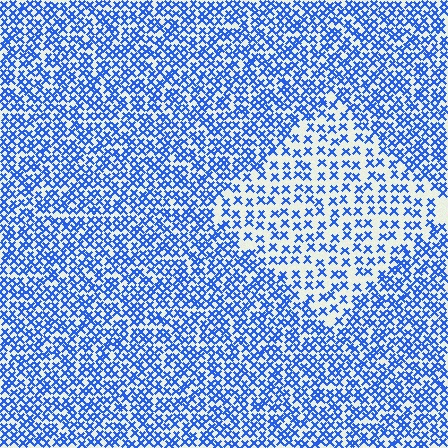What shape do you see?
I see a diamond.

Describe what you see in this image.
The image contains small blue elements arranged at two different densities. A diamond-shaped region is visible where the elements are less densely packed than the surrounding area.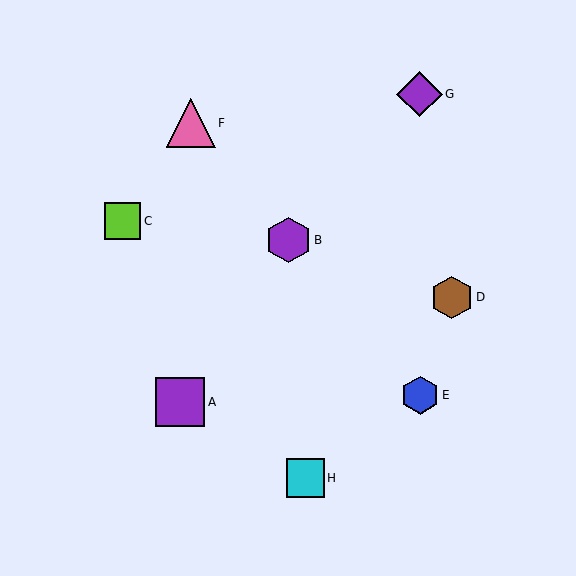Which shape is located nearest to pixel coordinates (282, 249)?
The purple hexagon (labeled B) at (288, 240) is nearest to that location.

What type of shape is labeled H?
Shape H is a cyan square.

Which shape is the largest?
The purple square (labeled A) is the largest.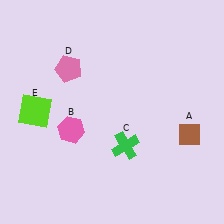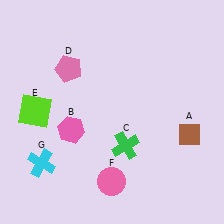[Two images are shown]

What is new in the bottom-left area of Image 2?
A pink circle (F) was added in the bottom-left area of Image 2.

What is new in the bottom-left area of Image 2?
A cyan cross (G) was added in the bottom-left area of Image 2.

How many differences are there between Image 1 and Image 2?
There are 2 differences between the two images.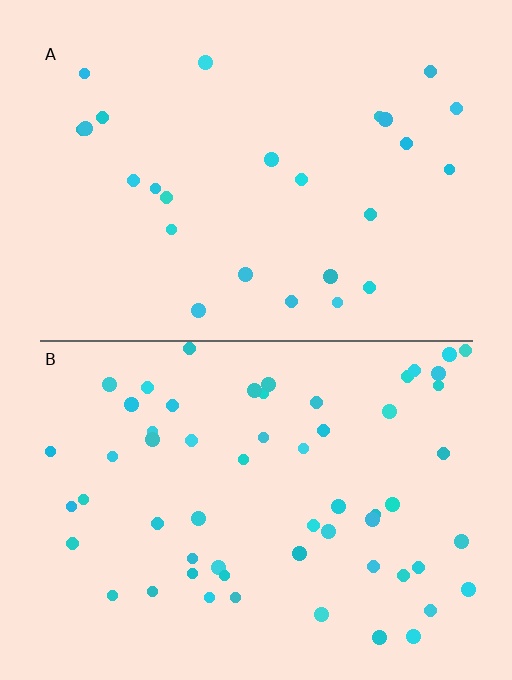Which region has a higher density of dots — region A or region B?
B (the bottom).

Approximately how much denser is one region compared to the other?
Approximately 2.3× — region B over region A.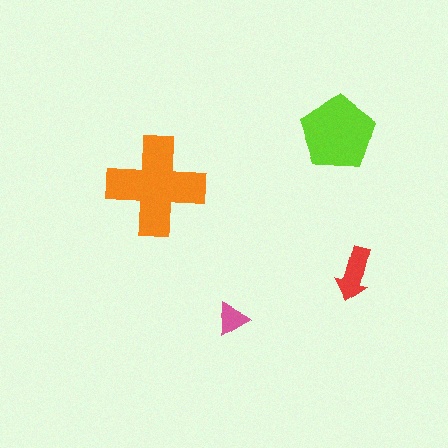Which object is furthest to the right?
The red arrow is rightmost.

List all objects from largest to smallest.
The orange cross, the lime pentagon, the red arrow, the pink triangle.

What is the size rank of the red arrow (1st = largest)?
3rd.